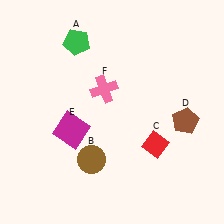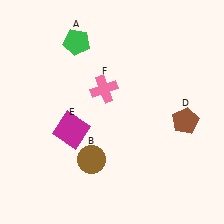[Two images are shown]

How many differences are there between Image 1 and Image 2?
There is 1 difference between the two images.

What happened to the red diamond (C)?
The red diamond (C) was removed in Image 2. It was in the bottom-right area of Image 1.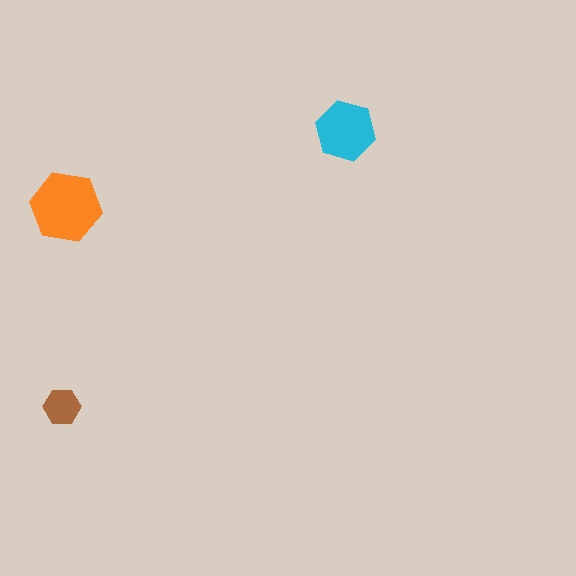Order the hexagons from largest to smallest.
the orange one, the cyan one, the brown one.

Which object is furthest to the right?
The cyan hexagon is rightmost.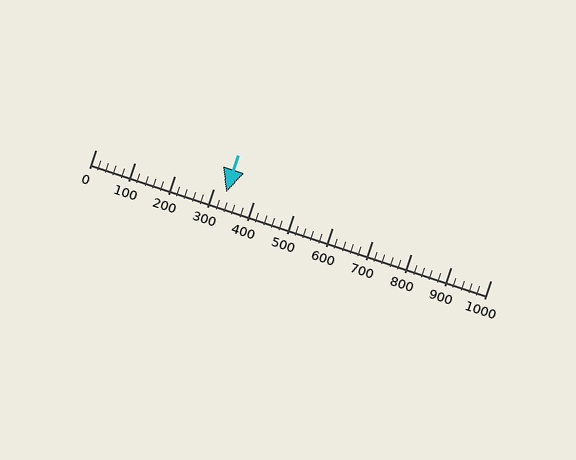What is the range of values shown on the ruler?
The ruler shows values from 0 to 1000.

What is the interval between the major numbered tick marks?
The major tick marks are spaced 100 units apart.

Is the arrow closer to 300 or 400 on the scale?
The arrow is closer to 300.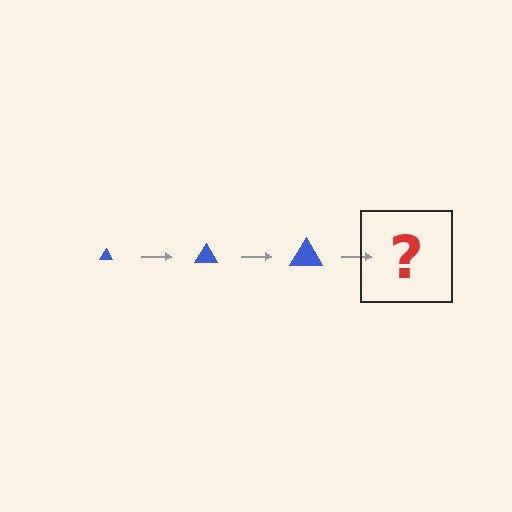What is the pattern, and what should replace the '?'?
The pattern is that the triangle gets progressively larger each step. The '?' should be a blue triangle, larger than the previous one.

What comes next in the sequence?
The next element should be a blue triangle, larger than the previous one.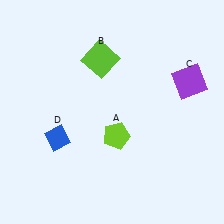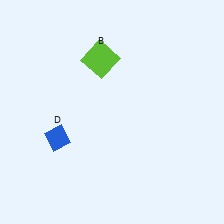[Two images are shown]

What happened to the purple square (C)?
The purple square (C) was removed in Image 2. It was in the top-right area of Image 1.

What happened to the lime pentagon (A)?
The lime pentagon (A) was removed in Image 2. It was in the bottom-right area of Image 1.